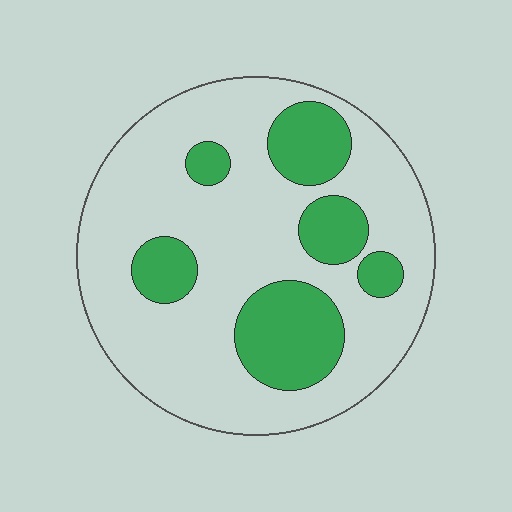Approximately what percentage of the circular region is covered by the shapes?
Approximately 25%.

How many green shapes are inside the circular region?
6.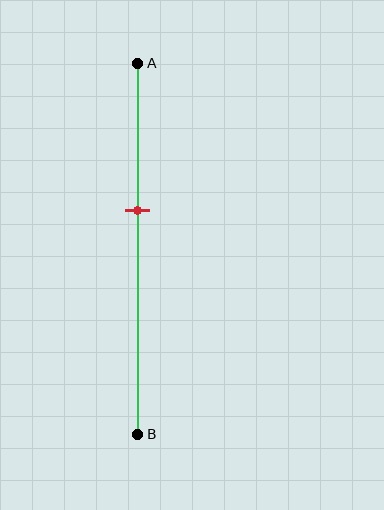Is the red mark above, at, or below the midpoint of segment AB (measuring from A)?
The red mark is above the midpoint of segment AB.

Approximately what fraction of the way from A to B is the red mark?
The red mark is approximately 40% of the way from A to B.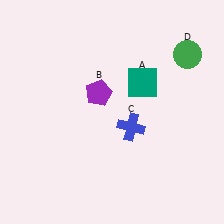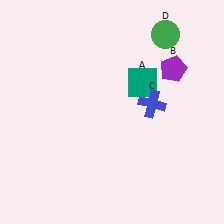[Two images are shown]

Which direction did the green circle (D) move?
The green circle (D) moved left.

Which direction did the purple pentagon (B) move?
The purple pentagon (B) moved right.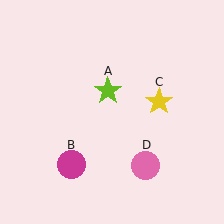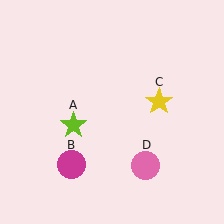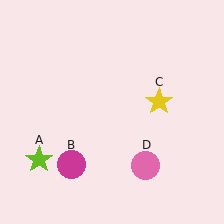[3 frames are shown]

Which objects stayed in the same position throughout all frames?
Magenta circle (object B) and yellow star (object C) and pink circle (object D) remained stationary.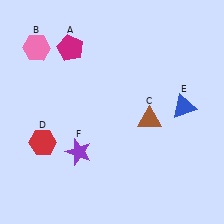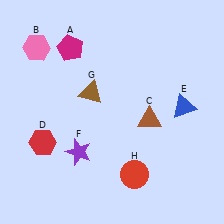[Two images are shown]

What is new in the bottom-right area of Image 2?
A red circle (H) was added in the bottom-right area of Image 2.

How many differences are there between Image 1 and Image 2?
There are 2 differences between the two images.